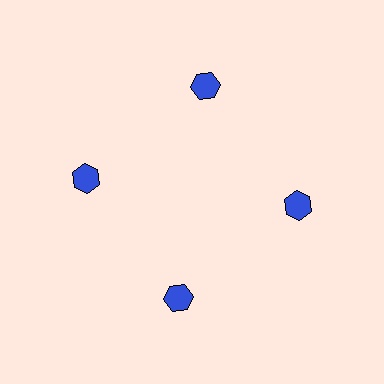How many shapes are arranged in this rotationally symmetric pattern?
There are 4 shapes, arranged in 4 groups of 1.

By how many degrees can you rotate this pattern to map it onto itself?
The pattern maps onto itself every 90 degrees of rotation.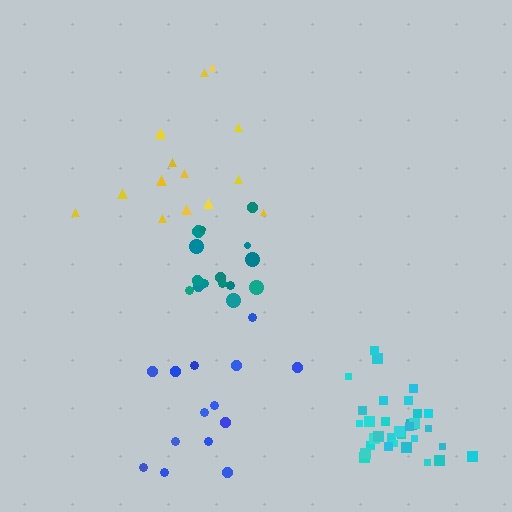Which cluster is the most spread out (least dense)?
Yellow.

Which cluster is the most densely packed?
Cyan.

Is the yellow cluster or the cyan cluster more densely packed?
Cyan.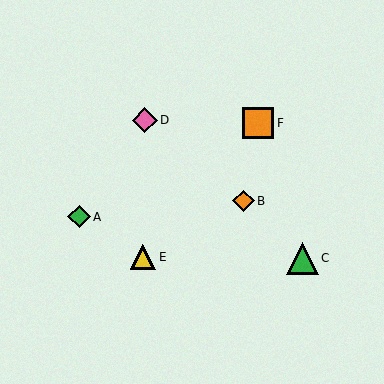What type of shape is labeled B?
Shape B is an orange diamond.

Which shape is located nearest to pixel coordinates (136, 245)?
The yellow triangle (labeled E) at (143, 257) is nearest to that location.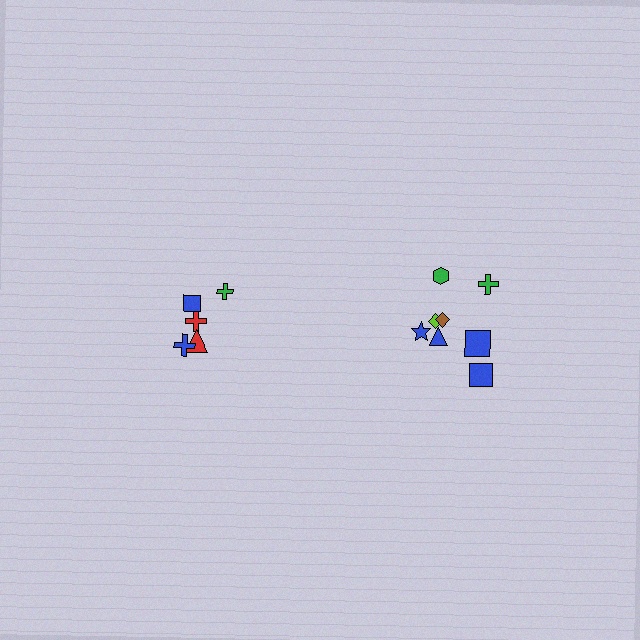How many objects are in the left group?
There are 5 objects.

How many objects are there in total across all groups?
There are 13 objects.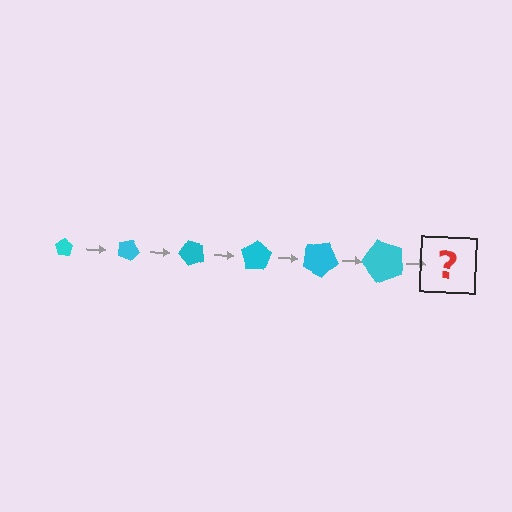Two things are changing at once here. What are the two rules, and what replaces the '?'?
The two rules are that the pentagon grows larger each step and it rotates 25 degrees each step. The '?' should be a pentagon, larger than the previous one and rotated 150 degrees from the start.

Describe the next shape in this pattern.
It should be a pentagon, larger than the previous one and rotated 150 degrees from the start.